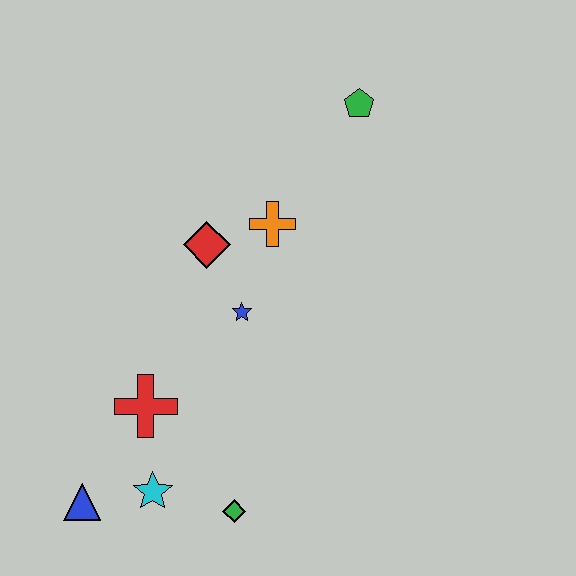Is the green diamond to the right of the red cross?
Yes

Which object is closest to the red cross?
The cyan star is closest to the red cross.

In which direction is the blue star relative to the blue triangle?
The blue star is above the blue triangle.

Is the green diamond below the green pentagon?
Yes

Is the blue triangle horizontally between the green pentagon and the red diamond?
No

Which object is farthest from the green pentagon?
The blue triangle is farthest from the green pentagon.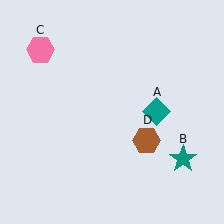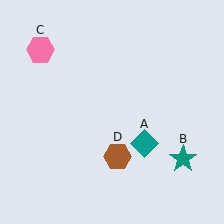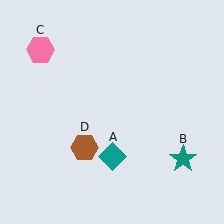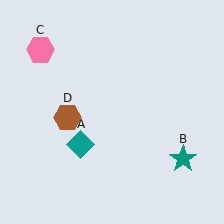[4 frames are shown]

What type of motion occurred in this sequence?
The teal diamond (object A), brown hexagon (object D) rotated clockwise around the center of the scene.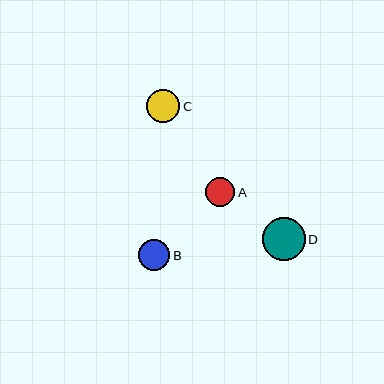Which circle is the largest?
Circle D is the largest with a size of approximately 42 pixels.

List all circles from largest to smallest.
From largest to smallest: D, C, B, A.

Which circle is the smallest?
Circle A is the smallest with a size of approximately 29 pixels.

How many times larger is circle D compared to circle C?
Circle D is approximately 1.3 times the size of circle C.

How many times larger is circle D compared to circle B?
Circle D is approximately 1.4 times the size of circle B.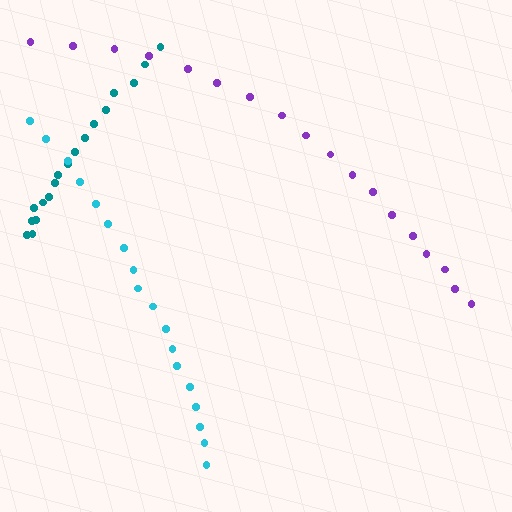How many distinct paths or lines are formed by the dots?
There are 3 distinct paths.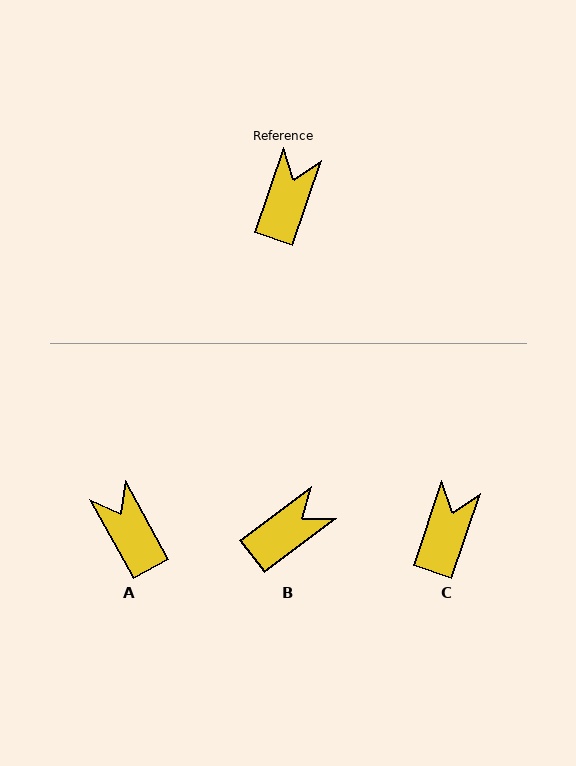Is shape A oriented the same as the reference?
No, it is off by about 47 degrees.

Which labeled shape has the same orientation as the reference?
C.